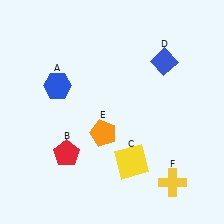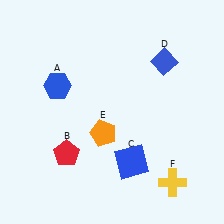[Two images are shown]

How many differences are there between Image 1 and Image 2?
There is 1 difference between the two images.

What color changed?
The square (C) changed from yellow in Image 1 to blue in Image 2.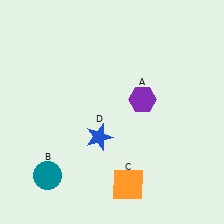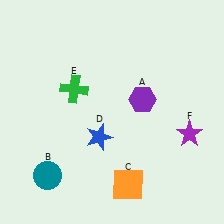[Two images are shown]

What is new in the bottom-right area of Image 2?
A purple star (F) was added in the bottom-right area of Image 2.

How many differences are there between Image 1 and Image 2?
There are 2 differences between the two images.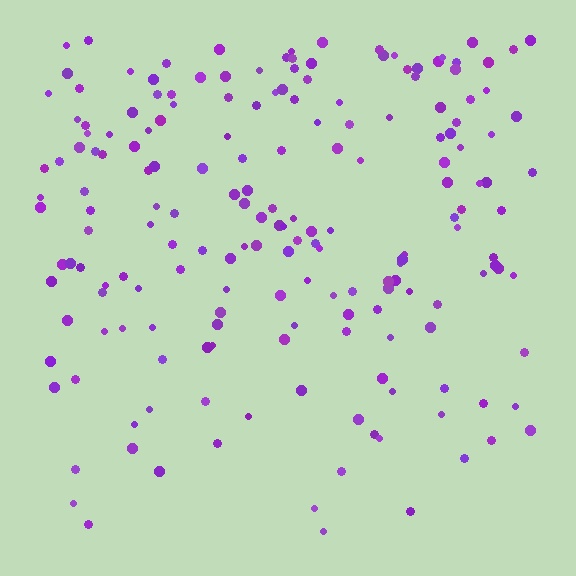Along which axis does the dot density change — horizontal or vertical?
Vertical.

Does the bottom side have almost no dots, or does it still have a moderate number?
Still a moderate number, just noticeably fewer than the top.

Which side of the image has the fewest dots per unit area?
The bottom.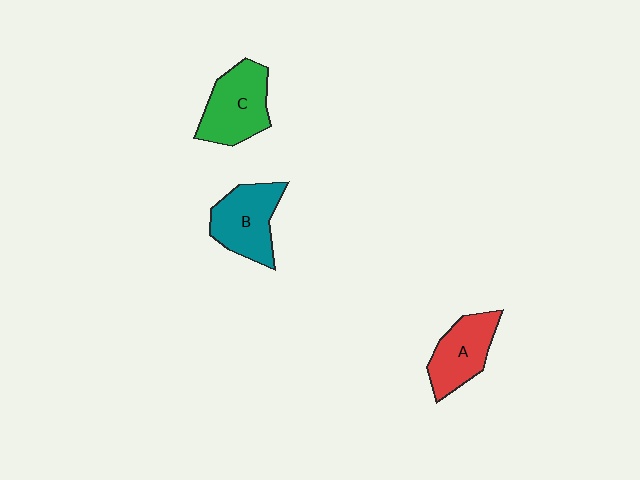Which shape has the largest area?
Shape C (green).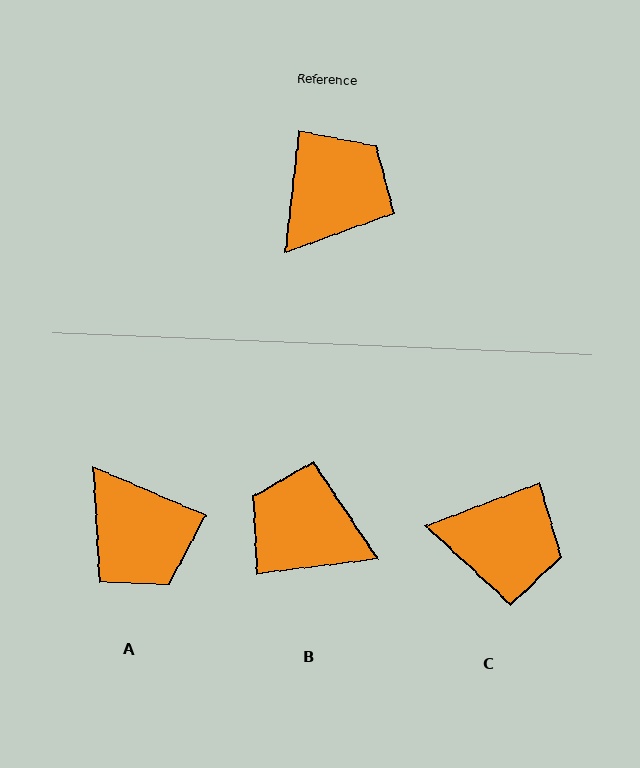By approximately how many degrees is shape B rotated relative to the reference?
Approximately 104 degrees counter-clockwise.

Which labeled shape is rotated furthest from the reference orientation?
A, about 107 degrees away.